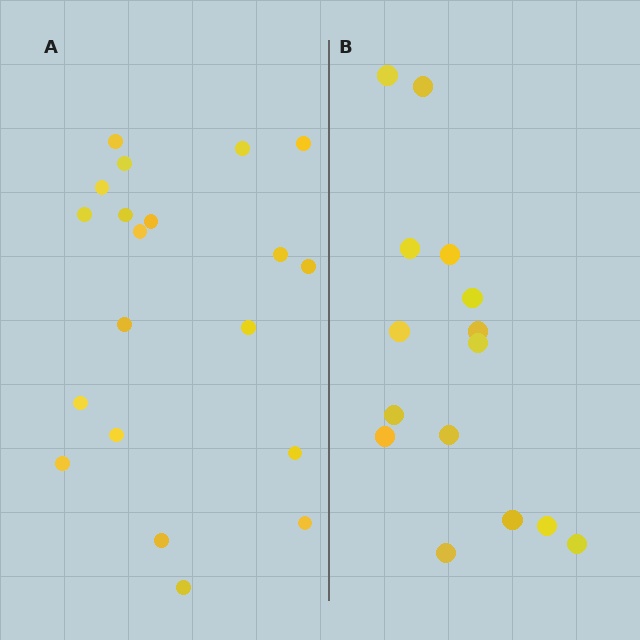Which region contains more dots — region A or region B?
Region A (the left region) has more dots.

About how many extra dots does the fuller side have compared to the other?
Region A has about 5 more dots than region B.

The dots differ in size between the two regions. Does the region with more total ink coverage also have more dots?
No. Region B has more total ink coverage because its dots are larger, but region A actually contains more individual dots. Total area can be misleading — the number of items is what matters here.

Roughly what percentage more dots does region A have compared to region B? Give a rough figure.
About 35% more.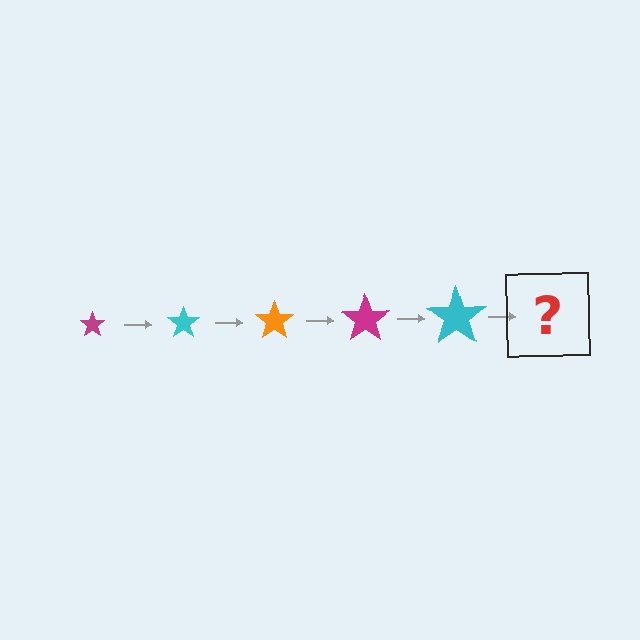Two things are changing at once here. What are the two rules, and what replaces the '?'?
The two rules are that the star grows larger each step and the color cycles through magenta, cyan, and orange. The '?' should be an orange star, larger than the previous one.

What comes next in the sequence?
The next element should be an orange star, larger than the previous one.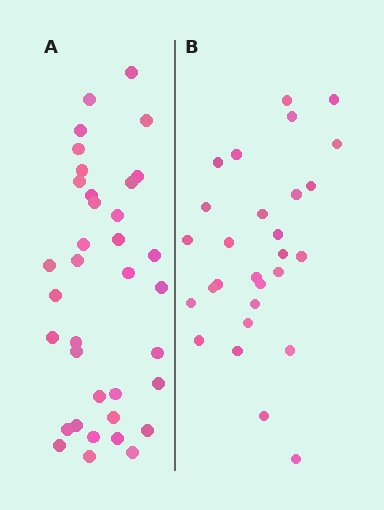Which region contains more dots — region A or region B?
Region A (the left region) has more dots.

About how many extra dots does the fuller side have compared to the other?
Region A has roughly 8 or so more dots than region B.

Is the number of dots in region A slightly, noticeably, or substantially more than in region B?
Region A has noticeably more, but not dramatically so. The ratio is roughly 1.3 to 1.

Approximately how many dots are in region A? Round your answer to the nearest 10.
About 40 dots. (The exact count is 36, which rounds to 40.)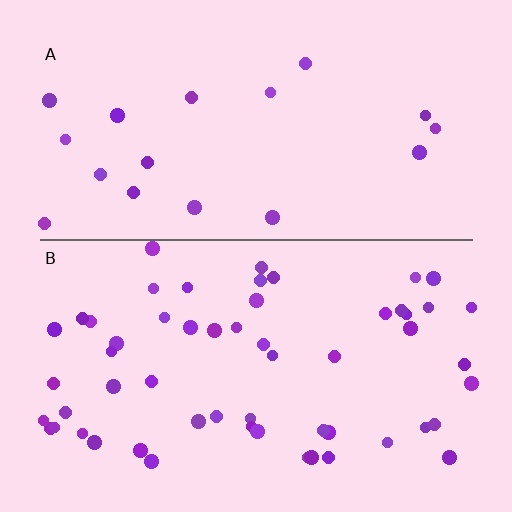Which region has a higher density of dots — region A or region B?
B (the bottom).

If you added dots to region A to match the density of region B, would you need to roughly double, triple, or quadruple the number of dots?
Approximately triple.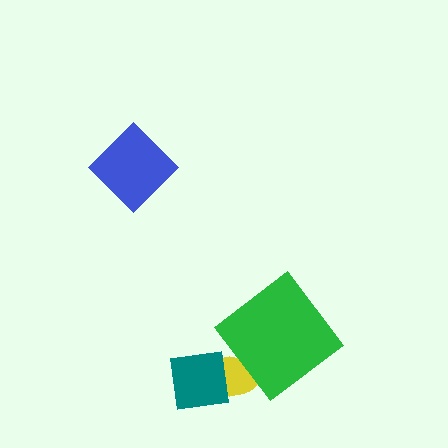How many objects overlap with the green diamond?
1 object overlaps with the green diamond.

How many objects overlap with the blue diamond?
0 objects overlap with the blue diamond.